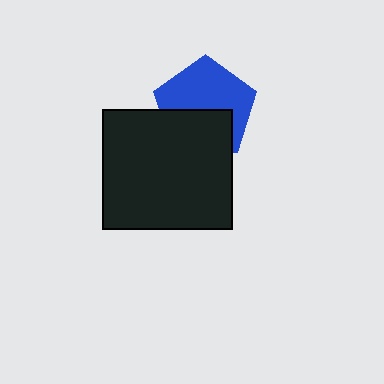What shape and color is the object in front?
The object in front is a black rectangle.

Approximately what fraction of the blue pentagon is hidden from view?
Roughly 41% of the blue pentagon is hidden behind the black rectangle.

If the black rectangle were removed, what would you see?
You would see the complete blue pentagon.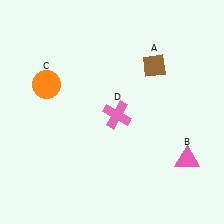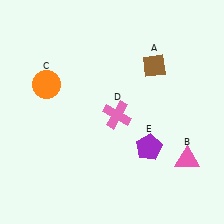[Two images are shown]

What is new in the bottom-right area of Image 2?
A purple pentagon (E) was added in the bottom-right area of Image 2.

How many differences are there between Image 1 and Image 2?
There is 1 difference between the two images.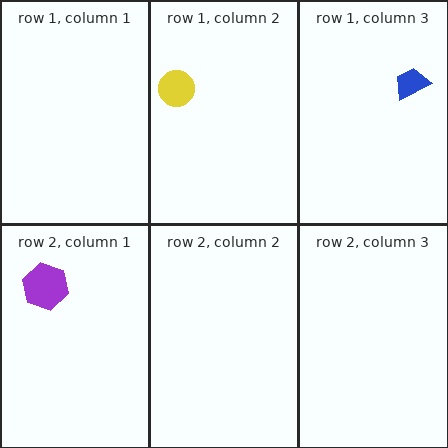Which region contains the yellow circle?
The row 1, column 2 region.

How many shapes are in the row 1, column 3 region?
1.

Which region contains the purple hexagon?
The row 2, column 1 region.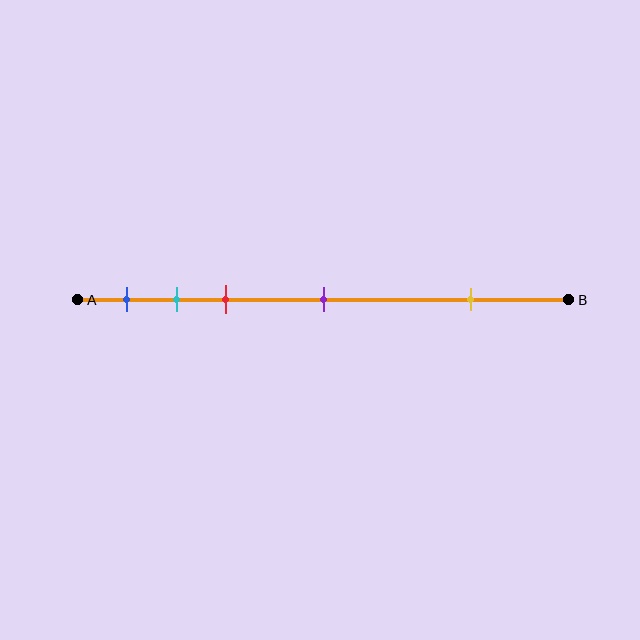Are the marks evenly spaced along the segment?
No, the marks are not evenly spaced.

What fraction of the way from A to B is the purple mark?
The purple mark is approximately 50% (0.5) of the way from A to B.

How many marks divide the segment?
There are 5 marks dividing the segment.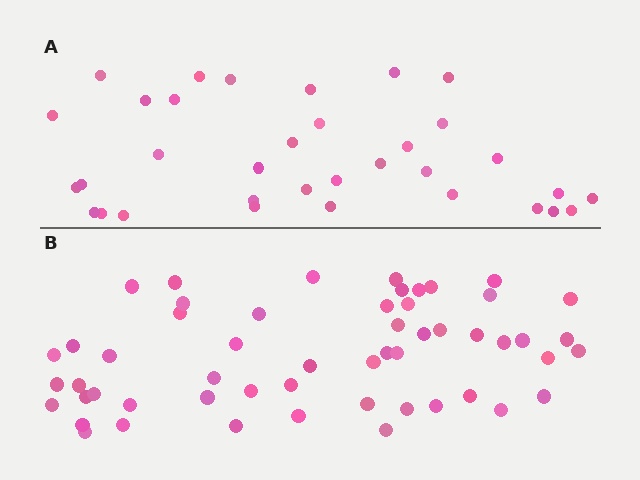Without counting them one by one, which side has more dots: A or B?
Region B (the bottom region) has more dots.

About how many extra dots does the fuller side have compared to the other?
Region B has approximately 20 more dots than region A.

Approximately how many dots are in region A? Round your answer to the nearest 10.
About 30 dots. (The exact count is 34, which rounds to 30.)